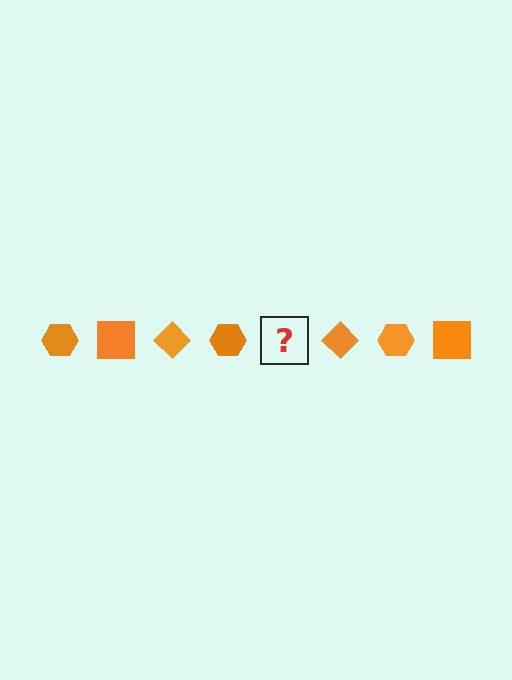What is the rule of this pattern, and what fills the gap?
The rule is that the pattern cycles through hexagon, square, diamond shapes in orange. The gap should be filled with an orange square.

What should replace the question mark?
The question mark should be replaced with an orange square.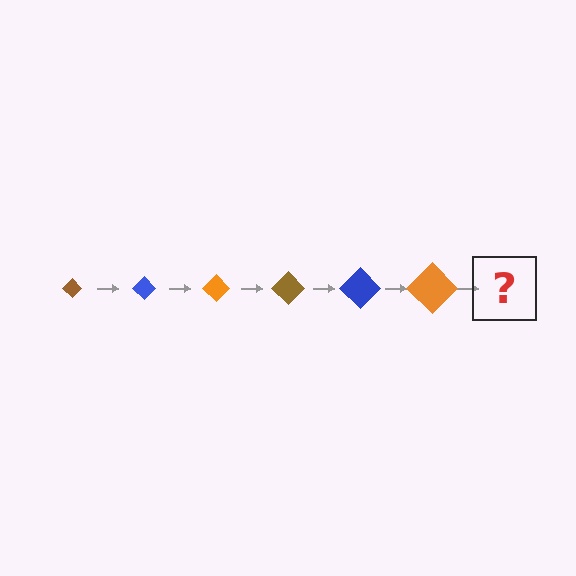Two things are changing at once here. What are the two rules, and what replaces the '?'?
The two rules are that the diamond grows larger each step and the color cycles through brown, blue, and orange. The '?' should be a brown diamond, larger than the previous one.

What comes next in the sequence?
The next element should be a brown diamond, larger than the previous one.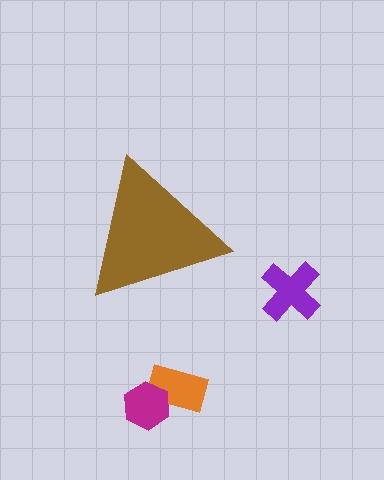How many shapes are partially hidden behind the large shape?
0 shapes are partially hidden.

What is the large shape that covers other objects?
A brown triangle.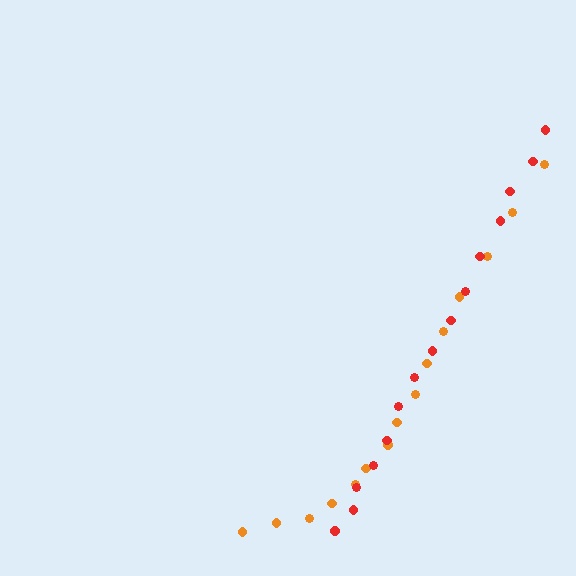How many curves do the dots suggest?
There are 2 distinct paths.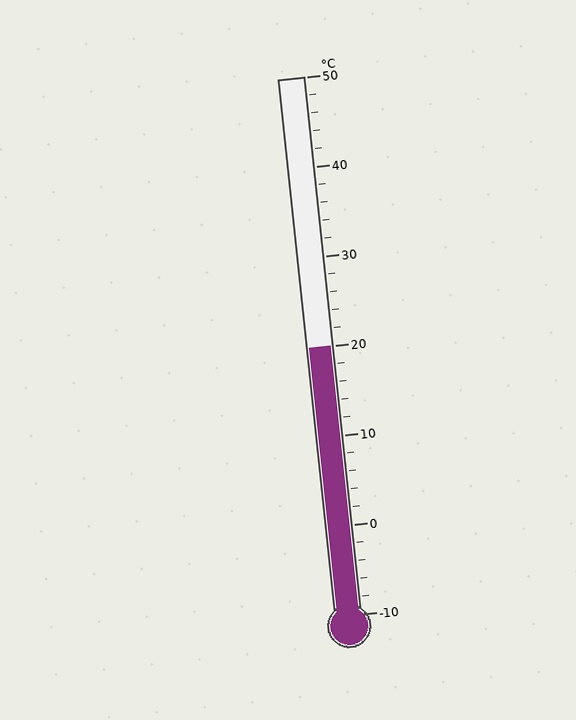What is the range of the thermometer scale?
The thermometer scale ranges from -10°C to 50°C.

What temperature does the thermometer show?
The thermometer shows approximately 20°C.